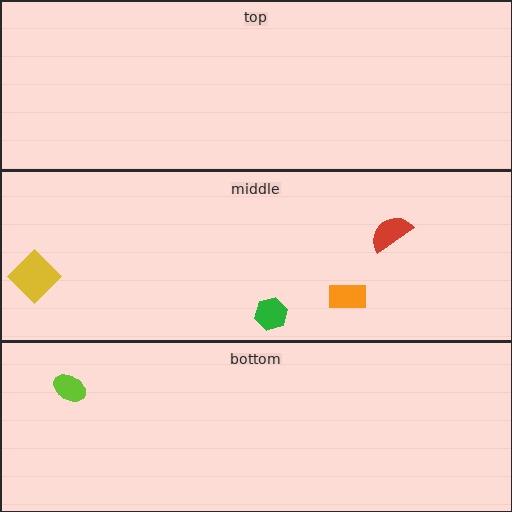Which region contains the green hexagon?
The middle region.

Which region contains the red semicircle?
The middle region.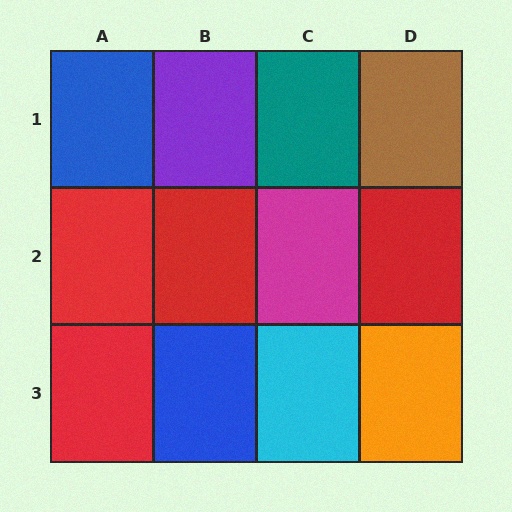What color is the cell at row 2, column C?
Magenta.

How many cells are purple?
1 cell is purple.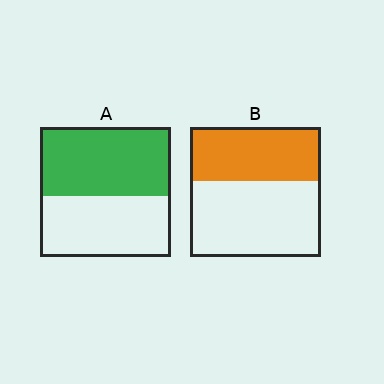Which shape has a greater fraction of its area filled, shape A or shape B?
Shape A.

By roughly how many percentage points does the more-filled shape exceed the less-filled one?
By roughly 10 percentage points (A over B).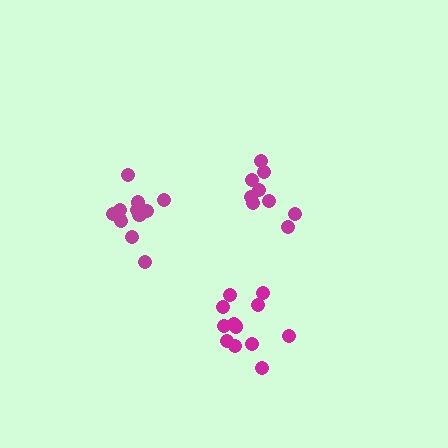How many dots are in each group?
Group 1: 13 dots, Group 2: 13 dots, Group 3: 9 dots (35 total).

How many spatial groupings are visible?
There are 3 spatial groupings.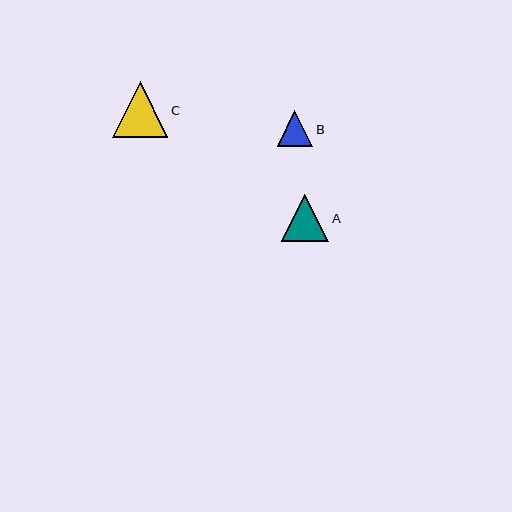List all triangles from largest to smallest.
From largest to smallest: C, A, B.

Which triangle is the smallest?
Triangle B is the smallest with a size of approximately 35 pixels.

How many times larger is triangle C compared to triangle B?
Triangle C is approximately 1.6 times the size of triangle B.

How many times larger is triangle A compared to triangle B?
Triangle A is approximately 1.3 times the size of triangle B.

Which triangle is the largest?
Triangle C is the largest with a size of approximately 55 pixels.